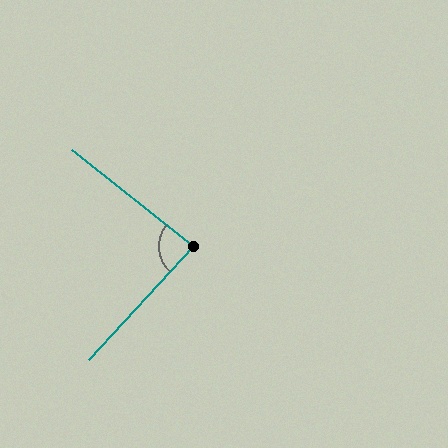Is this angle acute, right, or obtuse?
It is approximately a right angle.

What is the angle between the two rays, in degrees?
Approximately 85 degrees.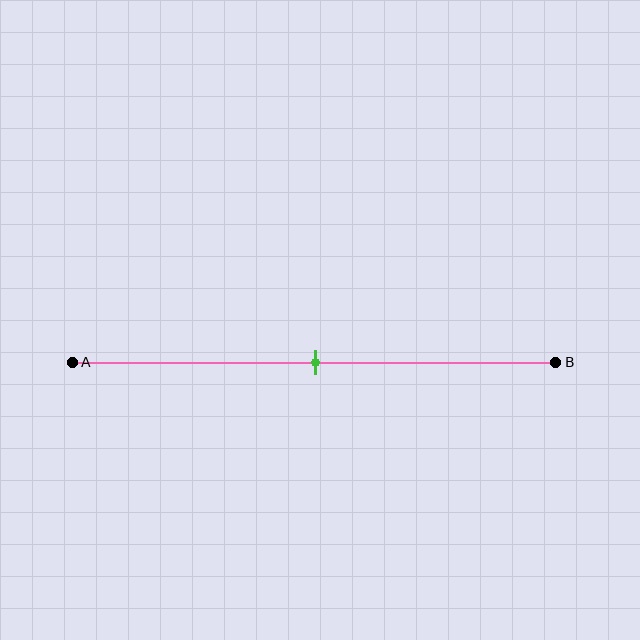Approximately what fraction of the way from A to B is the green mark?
The green mark is approximately 50% of the way from A to B.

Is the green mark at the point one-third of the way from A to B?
No, the mark is at about 50% from A, not at the 33% one-third point.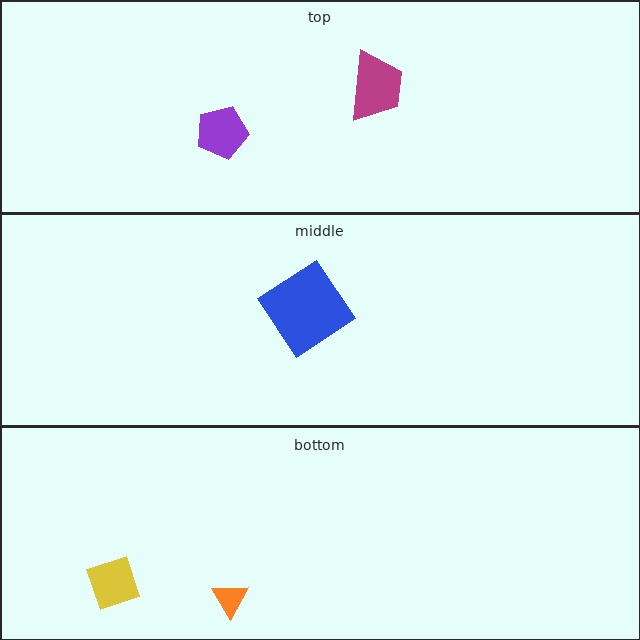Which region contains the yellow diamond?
The bottom region.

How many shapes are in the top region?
2.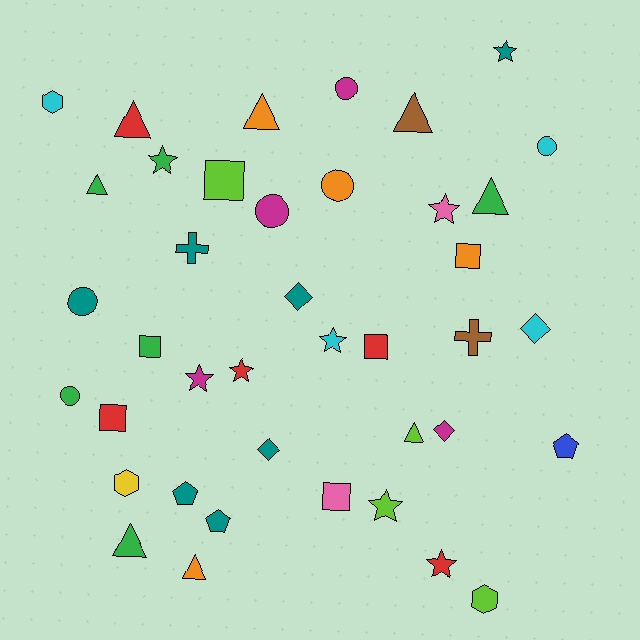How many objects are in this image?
There are 40 objects.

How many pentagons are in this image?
There are 3 pentagons.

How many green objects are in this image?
There are 6 green objects.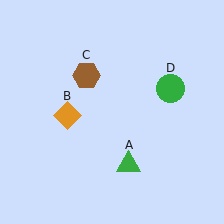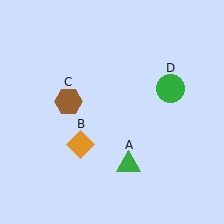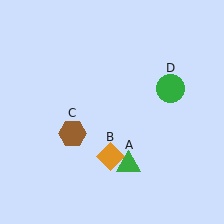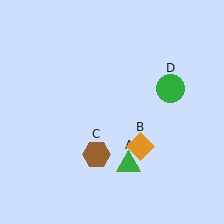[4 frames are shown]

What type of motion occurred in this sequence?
The orange diamond (object B), brown hexagon (object C) rotated counterclockwise around the center of the scene.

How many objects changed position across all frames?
2 objects changed position: orange diamond (object B), brown hexagon (object C).